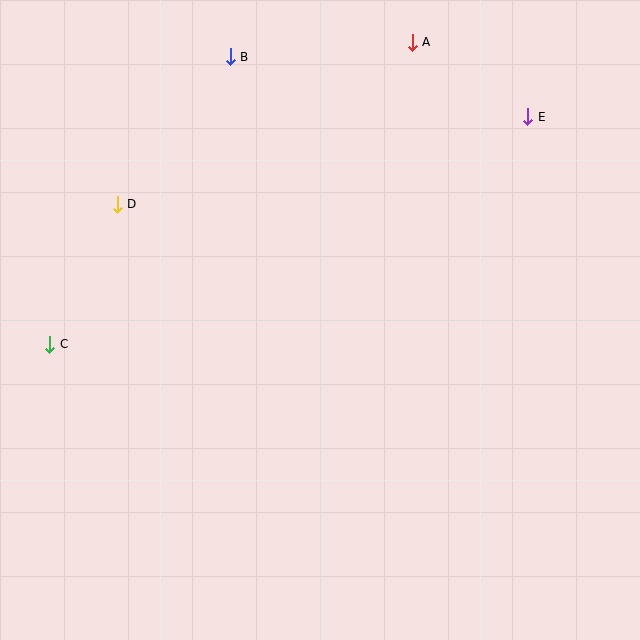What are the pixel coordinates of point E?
Point E is at (528, 117).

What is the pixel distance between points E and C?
The distance between E and C is 530 pixels.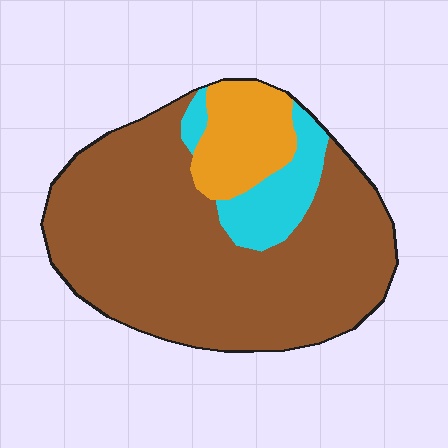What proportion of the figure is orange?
Orange covers 14% of the figure.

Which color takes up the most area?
Brown, at roughly 75%.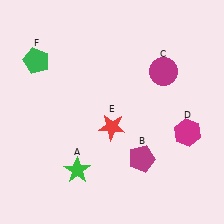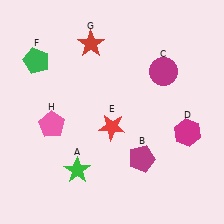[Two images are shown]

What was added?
A red star (G), a pink pentagon (H) were added in Image 2.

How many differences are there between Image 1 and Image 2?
There are 2 differences between the two images.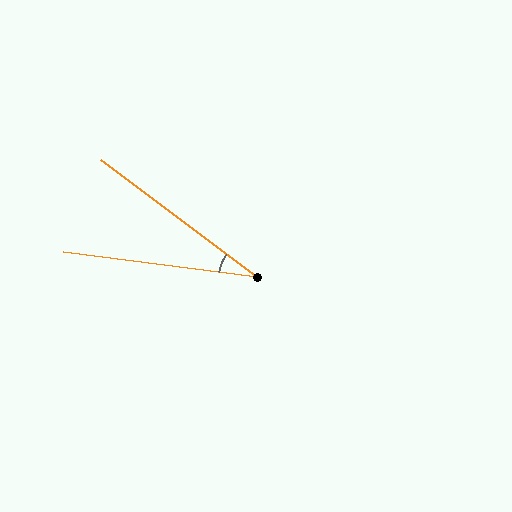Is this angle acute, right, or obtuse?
It is acute.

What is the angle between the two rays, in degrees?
Approximately 29 degrees.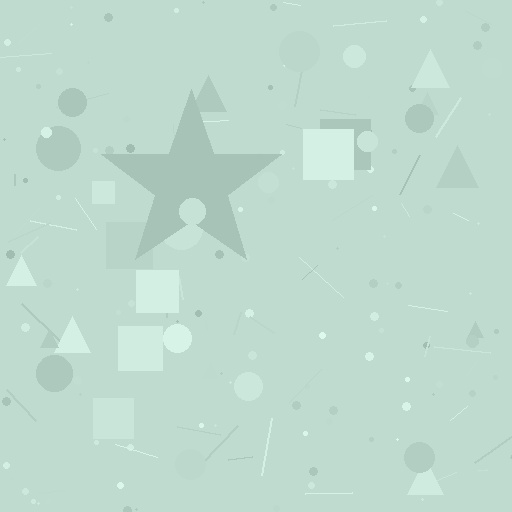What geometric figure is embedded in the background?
A star is embedded in the background.